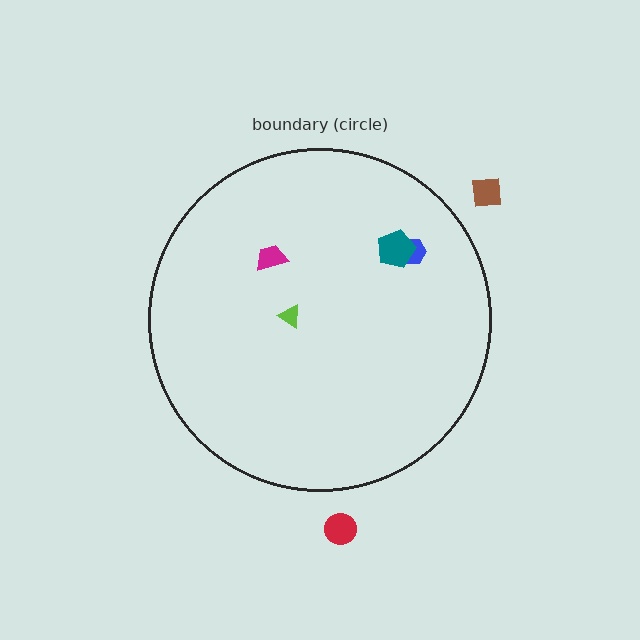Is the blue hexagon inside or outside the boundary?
Inside.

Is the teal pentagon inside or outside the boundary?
Inside.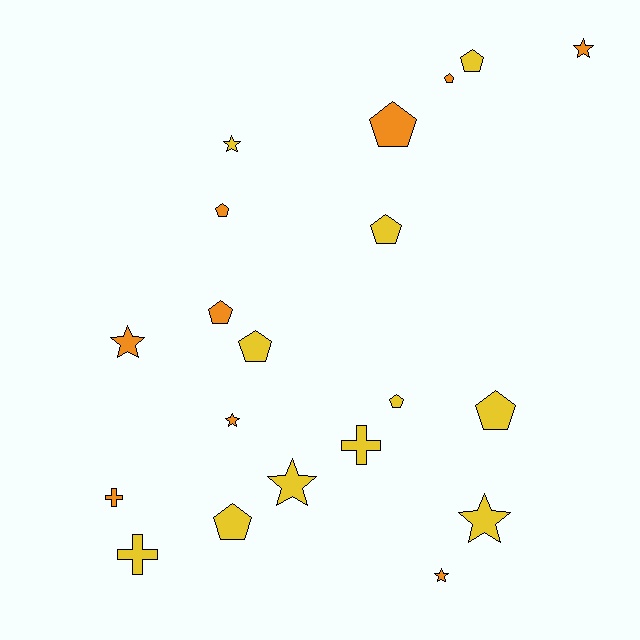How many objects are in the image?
There are 20 objects.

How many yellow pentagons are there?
There are 6 yellow pentagons.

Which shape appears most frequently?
Pentagon, with 10 objects.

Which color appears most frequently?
Yellow, with 11 objects.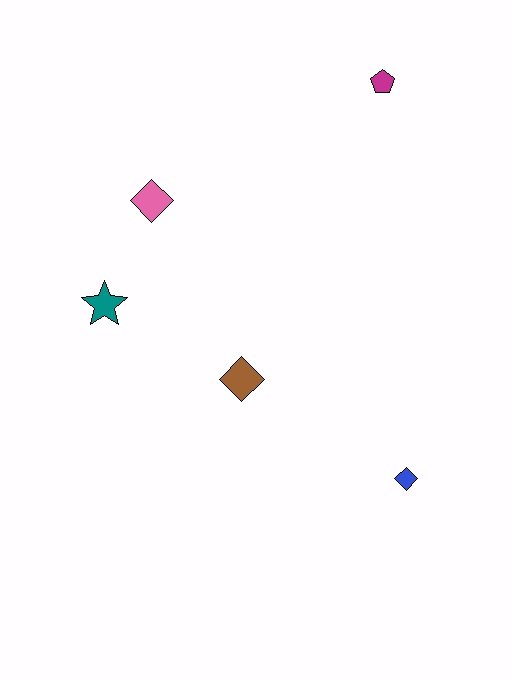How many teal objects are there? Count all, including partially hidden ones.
There is 1 teal object.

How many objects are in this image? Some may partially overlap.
There are 5 objects.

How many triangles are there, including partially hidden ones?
There are no triangles.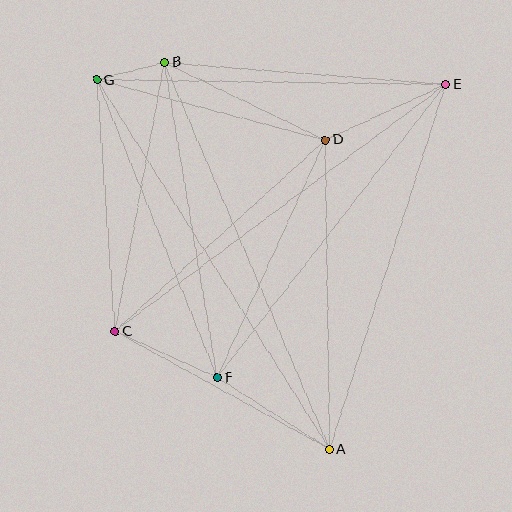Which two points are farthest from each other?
Points A and G are farthest from each other.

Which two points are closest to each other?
Points B and G are closest to each other.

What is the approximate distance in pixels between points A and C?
The distance between A and C is approximately 244 pixels.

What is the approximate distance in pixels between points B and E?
The distance between B and E is approximately 282 pixels.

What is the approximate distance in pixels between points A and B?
The distance between A and B is approximately 421 pixels.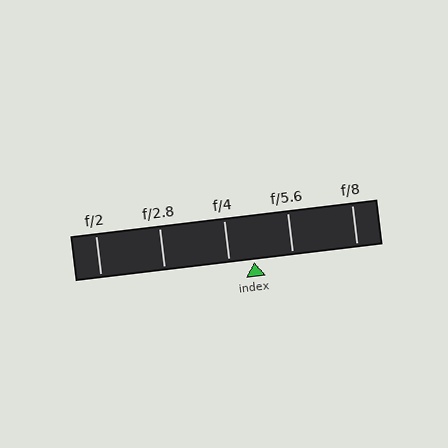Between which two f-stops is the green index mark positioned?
The index mark is between f/4 and f/5.6.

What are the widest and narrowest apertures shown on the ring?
The widest aperture shown is f/2 and the narrowest is f/8.